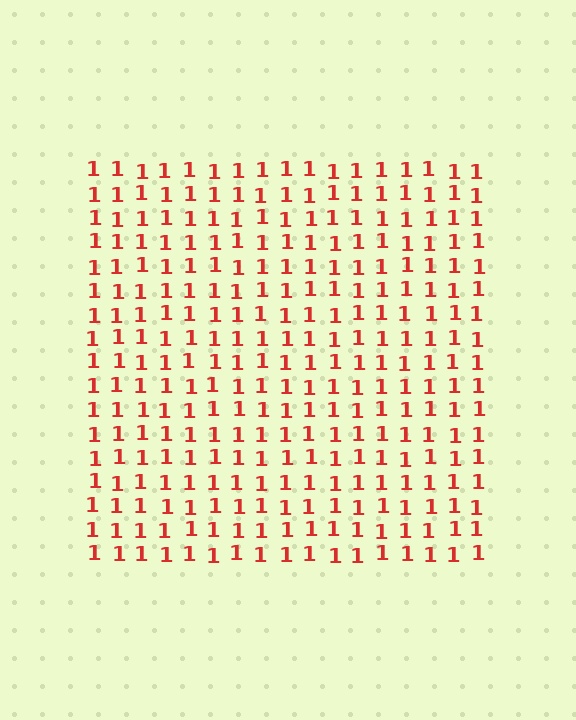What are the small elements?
The small elements are digit 1's.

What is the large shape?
The large shape is a square.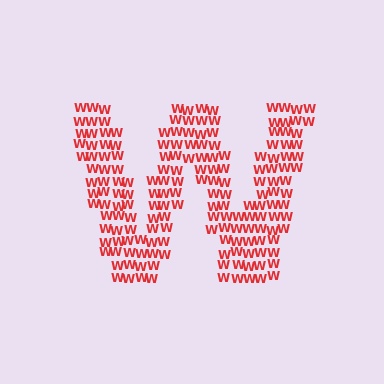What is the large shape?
The large shape is the letter W.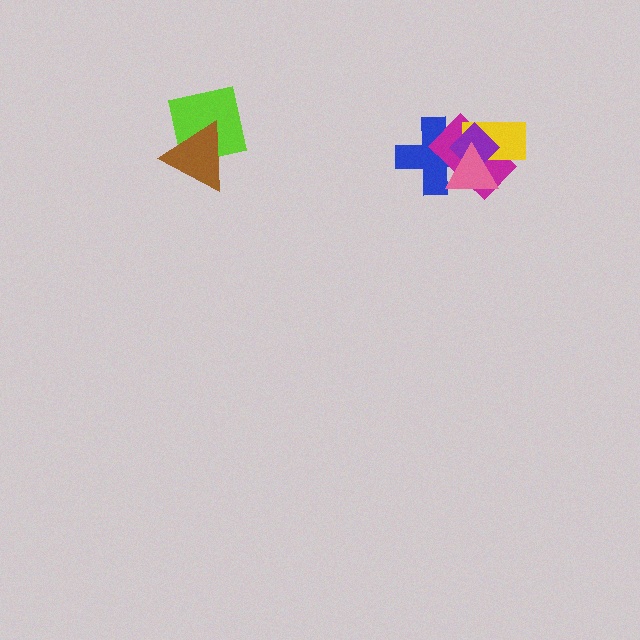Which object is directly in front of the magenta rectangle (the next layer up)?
The yellow rectangle is directly in front of the magenta rectangle.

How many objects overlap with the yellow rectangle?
4 objects overlap with the yellow rectangle.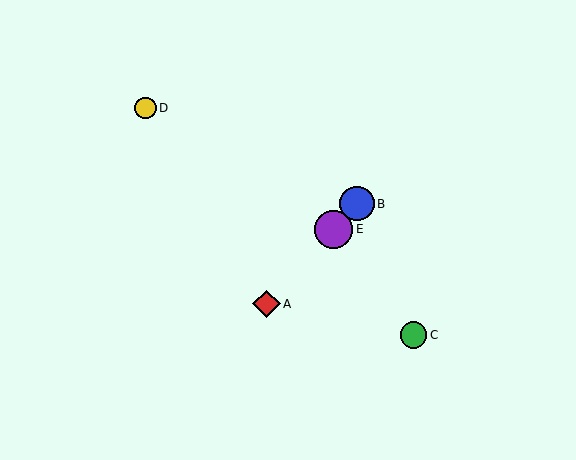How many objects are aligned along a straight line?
3 objects (A, B, E) are aligned along a straight line.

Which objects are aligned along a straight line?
Objects A, B, E are aligned along a straight line.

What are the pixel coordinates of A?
Object A is at (266, 304).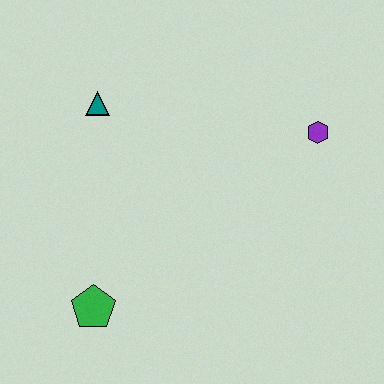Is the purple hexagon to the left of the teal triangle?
No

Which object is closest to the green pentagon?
The teal triangle is closest to the green pentagon.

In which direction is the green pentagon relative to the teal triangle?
The green pentagon is below the teal triangle.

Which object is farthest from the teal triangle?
The purple hexagon is farthest from the teal triangle.